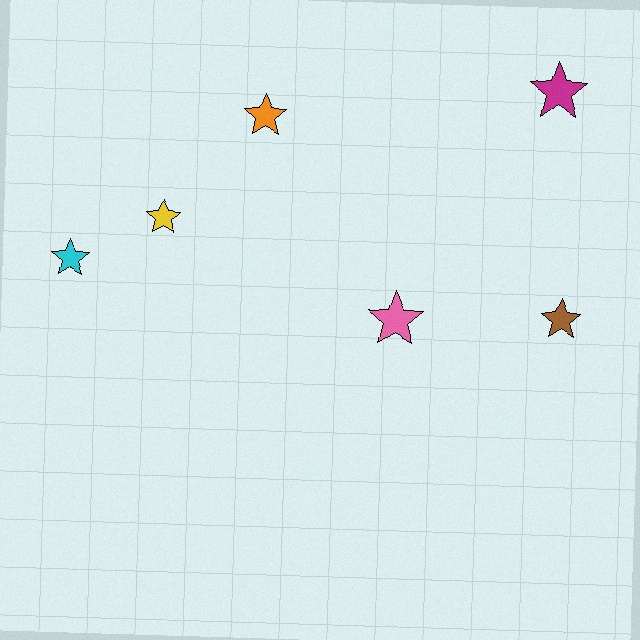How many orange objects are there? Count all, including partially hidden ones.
There is 1 orange object.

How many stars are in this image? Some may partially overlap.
There are 6 stars.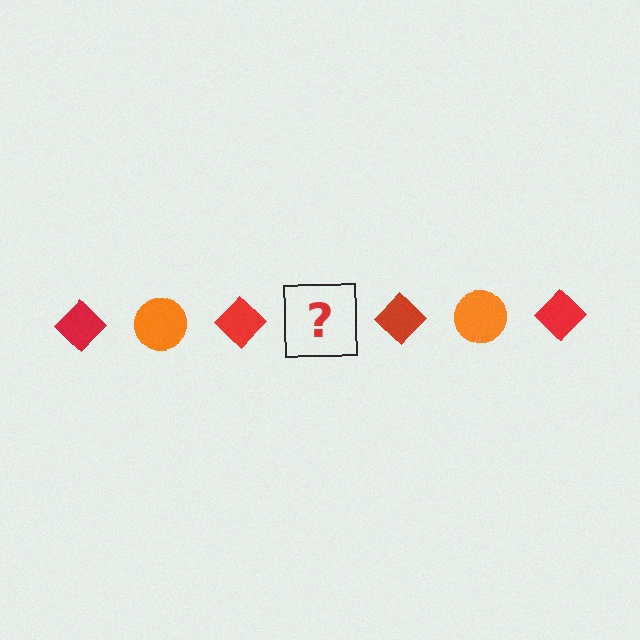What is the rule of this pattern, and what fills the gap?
The rule is that the pattern alternates between red diamond and orange circle. The gap should be filled with an orange circle.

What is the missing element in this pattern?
The missing element is an orange circle.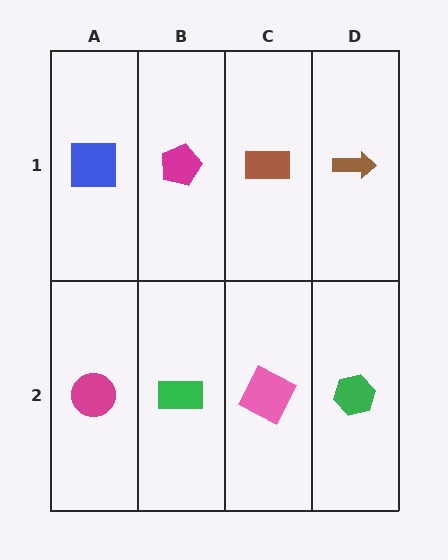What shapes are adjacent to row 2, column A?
A blue square (row 1, column A), a green rectangle (row 2, column B).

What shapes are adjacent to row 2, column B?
A magenta pentagon (row 1, column B), a magenta circle (row 2, column A), a pink square (row 2, column C).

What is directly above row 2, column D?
A brown arrow.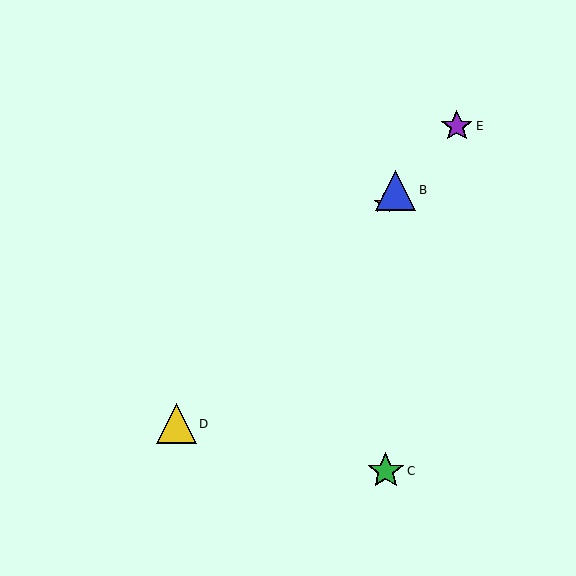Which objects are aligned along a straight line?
Objects A, B, D, E are aligned along a straight line.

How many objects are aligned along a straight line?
4 objects (A, B, D, E) are aligned along a straight line.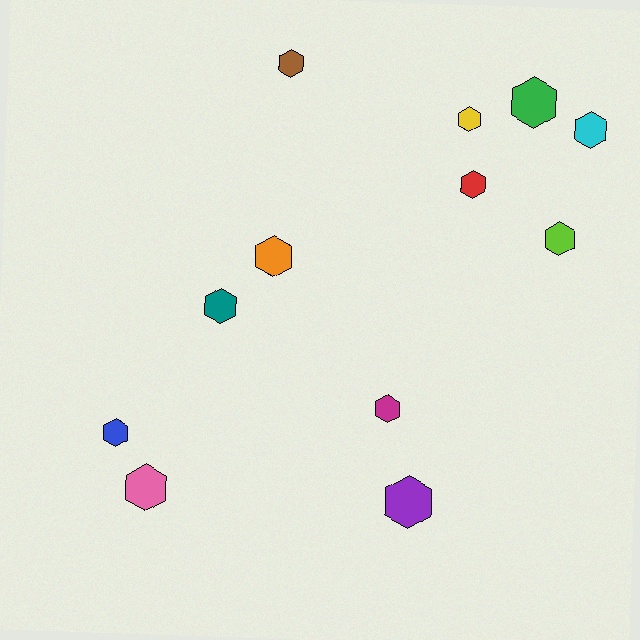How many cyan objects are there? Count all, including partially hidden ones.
There is 1 cyan object.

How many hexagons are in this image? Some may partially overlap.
There are 12 hexagons.